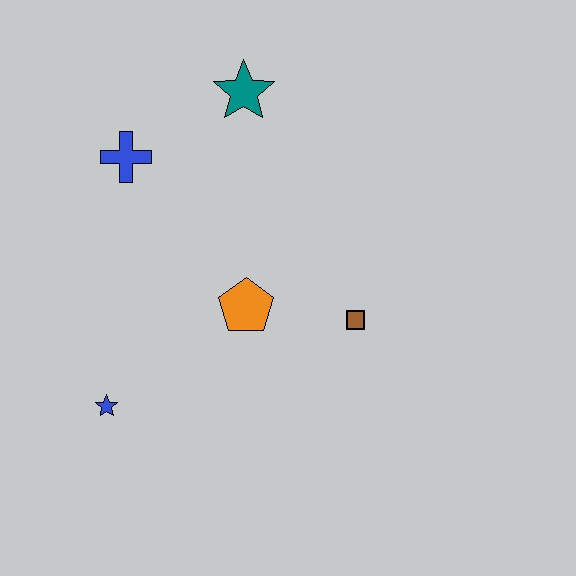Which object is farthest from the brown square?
The blue cross is farthest from the brown square.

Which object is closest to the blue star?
The orange pentagon is closest to the blue star.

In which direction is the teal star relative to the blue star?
The teal star is above the blue star.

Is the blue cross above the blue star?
Yes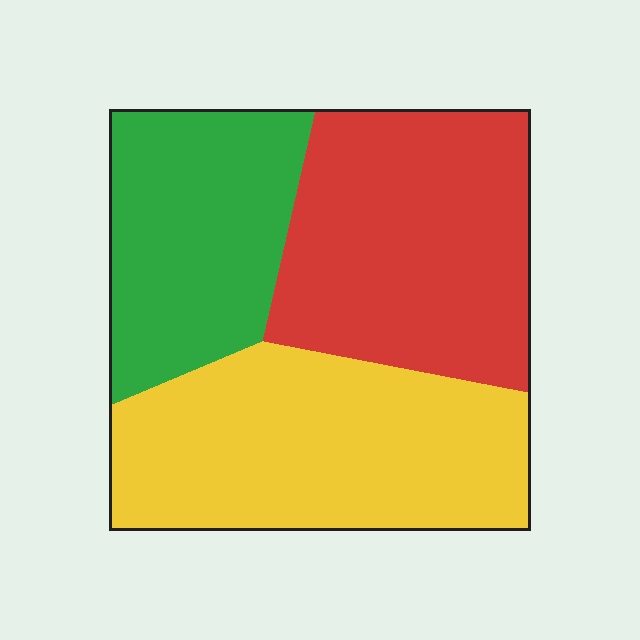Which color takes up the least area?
Green, at roughly 25%.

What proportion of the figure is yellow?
Yellow covers 38% of the figure.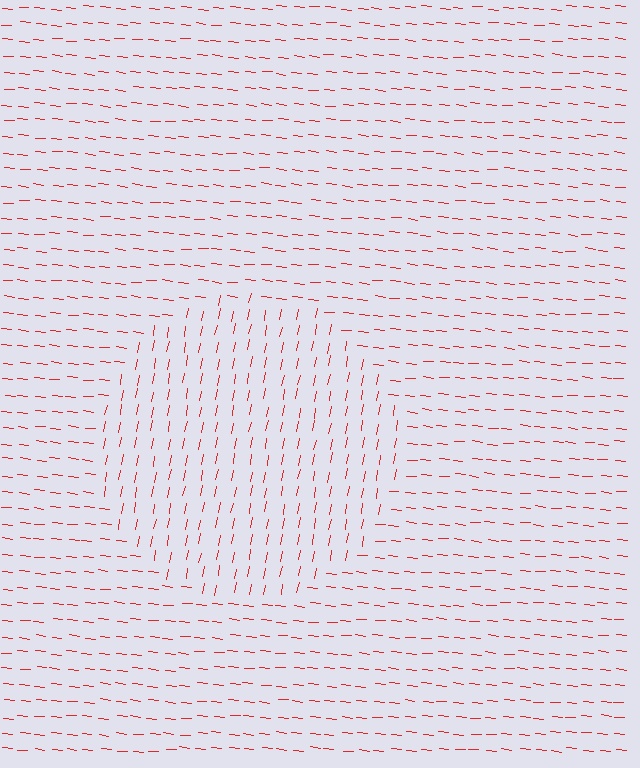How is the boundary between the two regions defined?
The boundary is defined purely by a change in line orientation (approximately 85 degrees difference). All lines are the same color and thickness.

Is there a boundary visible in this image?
Yes, there is a texture boundary formed by a change in line orientation.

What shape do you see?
I see a circle.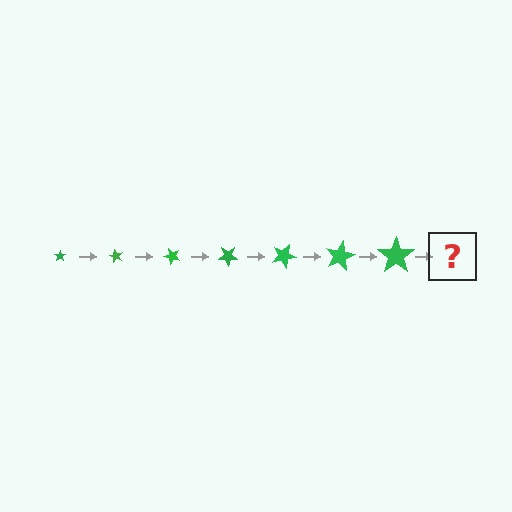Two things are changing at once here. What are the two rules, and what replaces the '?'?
The two rules are that the star grows larger each step and it rotates 60 degrees each step. The '?' should be a star, larger than the previous one and rotated 420 degrees from the start.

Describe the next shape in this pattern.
It should be a star, larger than the previous one and rotated 420 degrees from the start.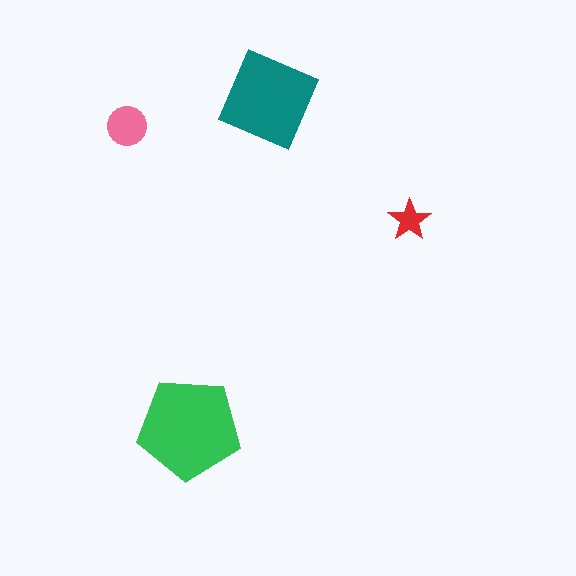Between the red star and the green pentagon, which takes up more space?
The green pentagon.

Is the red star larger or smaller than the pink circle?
Smaller.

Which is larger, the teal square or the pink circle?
The teal square.